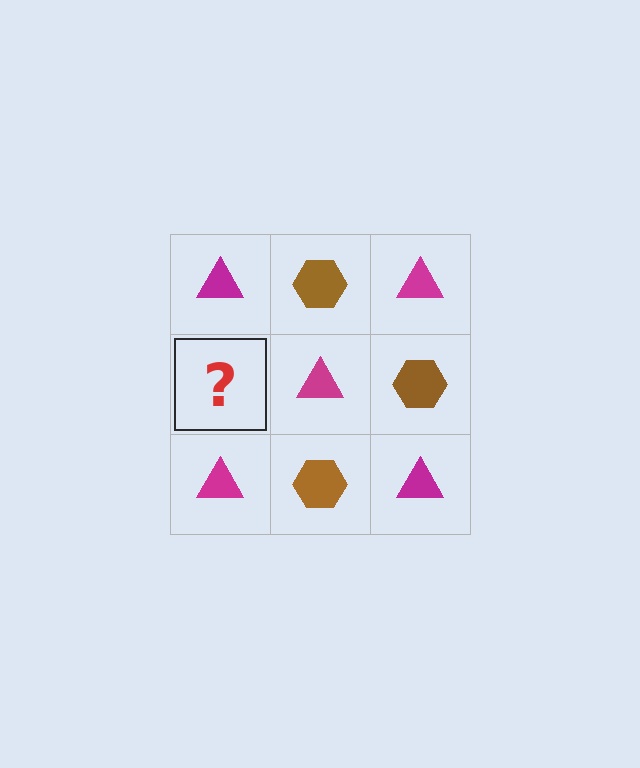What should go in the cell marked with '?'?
The missing cell should contain a brown hexagon.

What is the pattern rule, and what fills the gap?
The rule is that it alternates magenta triangle and brown hexagon in a checkerboard pattern. The gap should be filled with a brown hexagon.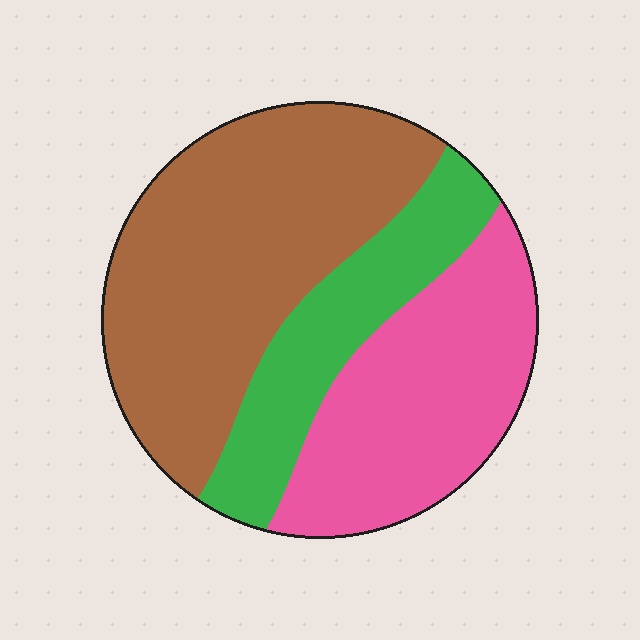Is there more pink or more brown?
Brown.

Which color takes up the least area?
Green, at roughly 20%.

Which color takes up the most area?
Brown, at roughly 45%.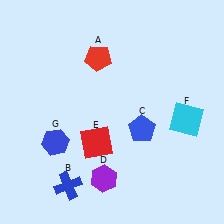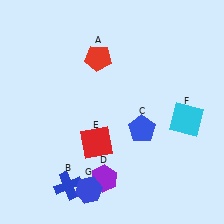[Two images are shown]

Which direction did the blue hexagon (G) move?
The blue hexagon (G) moved down.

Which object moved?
The blue hexagon (G) moved down.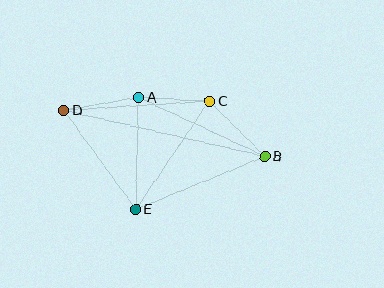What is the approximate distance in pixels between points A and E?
The distance between A and E is approximately 112 pixels.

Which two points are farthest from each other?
Points B and D are farthest from each other.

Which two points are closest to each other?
Points A and C are closest to each other.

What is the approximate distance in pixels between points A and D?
The distance between A and D is approximately 76 pixels.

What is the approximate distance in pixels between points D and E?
The distance between D and E is approximately 122 pixels.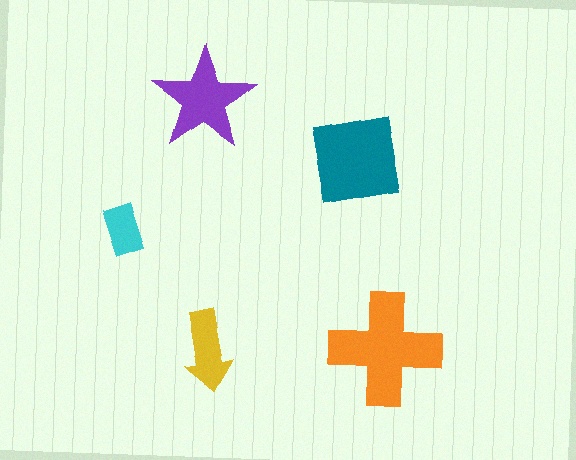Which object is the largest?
The orange cross.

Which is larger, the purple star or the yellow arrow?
The purple star.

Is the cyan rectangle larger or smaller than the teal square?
Smaller.